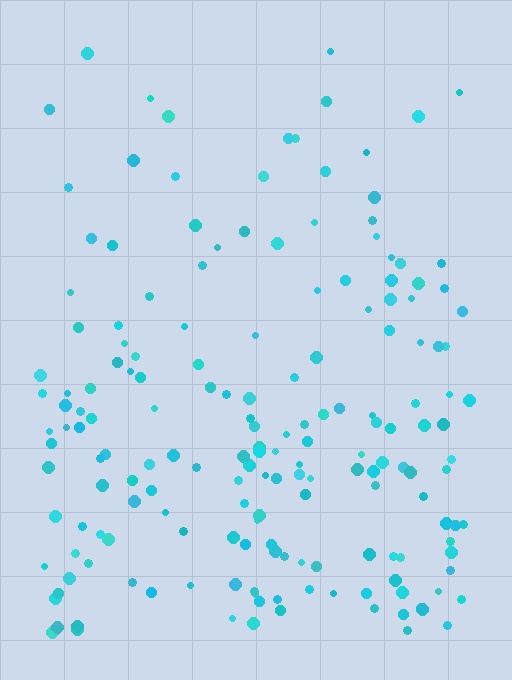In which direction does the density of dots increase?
From top to bottom, with the bottom side densest.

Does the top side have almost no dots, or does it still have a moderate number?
Still a moderate number, just noticeably fewer than the bottom.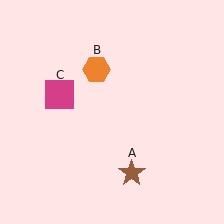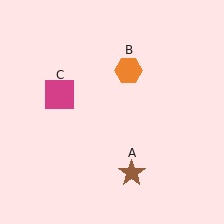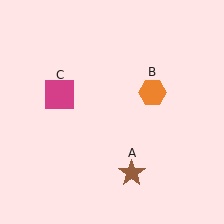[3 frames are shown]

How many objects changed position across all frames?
1 object changed position: orange hexagon (object B).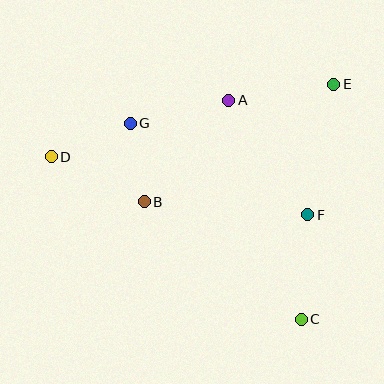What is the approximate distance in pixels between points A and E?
The distance between A and E is approximately 106 pixels.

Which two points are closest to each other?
Points B and G are closest to each other.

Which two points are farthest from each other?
Points C and D are farthest from each other.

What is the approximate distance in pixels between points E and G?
The distance between E and G is approximately 207 pixels.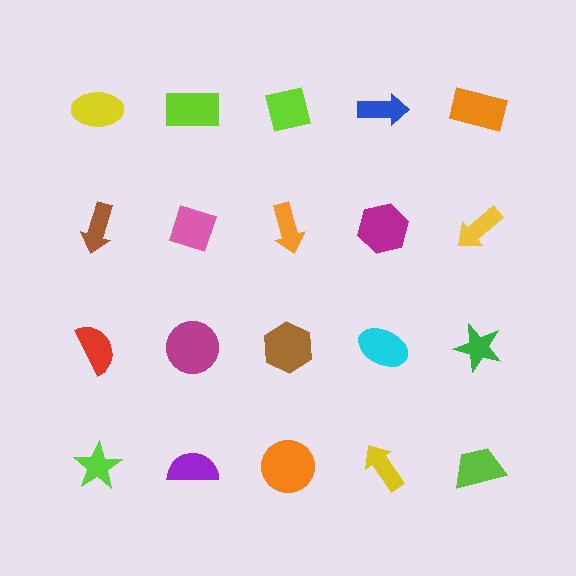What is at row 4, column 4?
A yellow arrow.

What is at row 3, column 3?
A brown hexagon.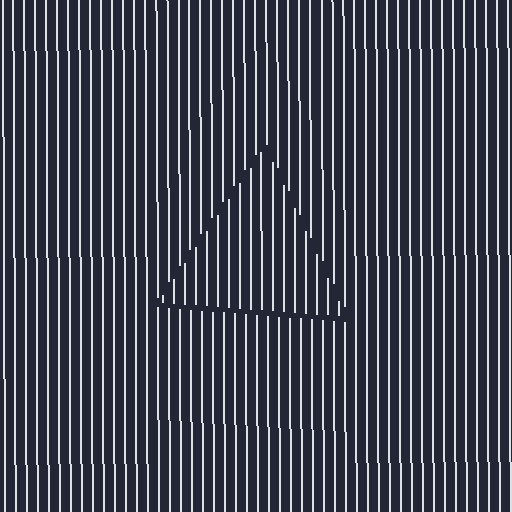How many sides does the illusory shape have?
3 sides — the line-ends trace a triangle.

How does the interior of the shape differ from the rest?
The interior of the shape contains the same grating, shifted by half a period — the contour is defined by the phase discontinuity where line-ends from the inner and outer gratings abut.